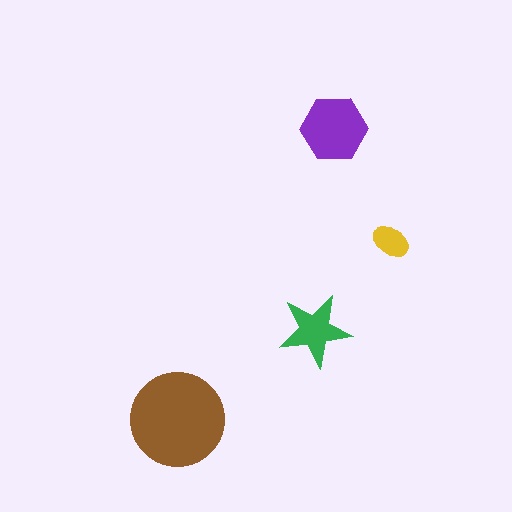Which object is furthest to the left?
The brown circle is leftmost.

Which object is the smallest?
The yellow ellipse.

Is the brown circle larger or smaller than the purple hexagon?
Larger.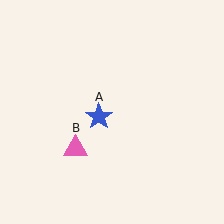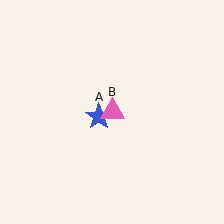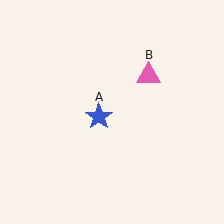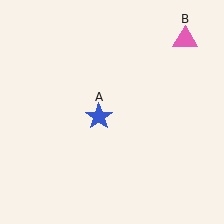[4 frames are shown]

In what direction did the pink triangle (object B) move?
The pink triangle (object B) moved up and to the right.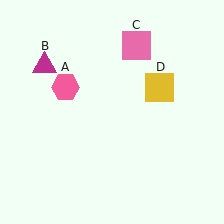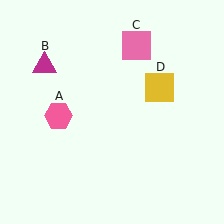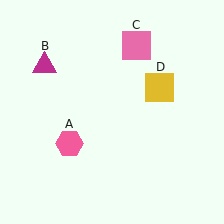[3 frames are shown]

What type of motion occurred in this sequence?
The pink hexagon (object A) rotated counterclockwise around the center of the scene.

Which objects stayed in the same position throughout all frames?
Magenta triangle (object B) and pink square (object C) and yellow square (object D) remained stationary.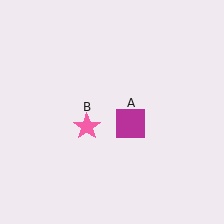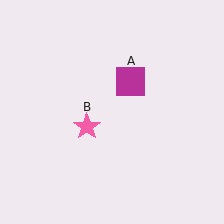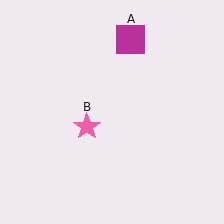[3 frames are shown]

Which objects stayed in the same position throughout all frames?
Pink star (object B) remained stationary.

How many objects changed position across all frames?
1 object changed position: magenta square (object A).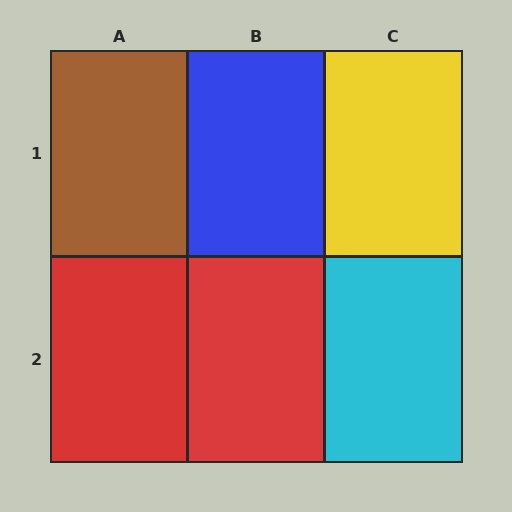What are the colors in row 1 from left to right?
Brown, blue, yellow.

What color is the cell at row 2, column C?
Cyan.